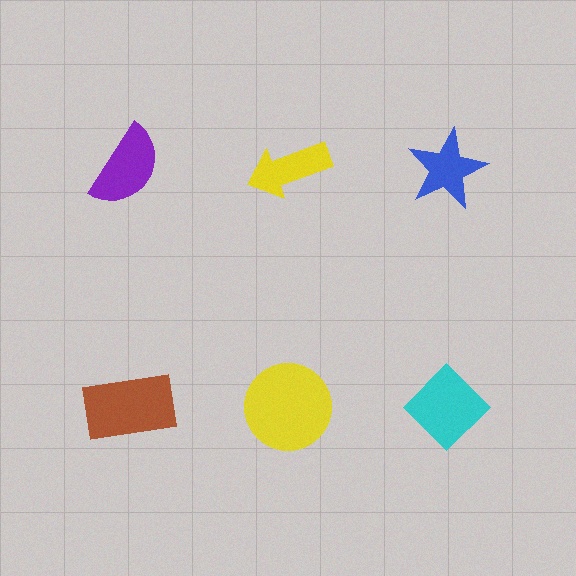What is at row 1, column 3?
A blue star.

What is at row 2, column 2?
A yellow circle.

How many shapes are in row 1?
3 shapes.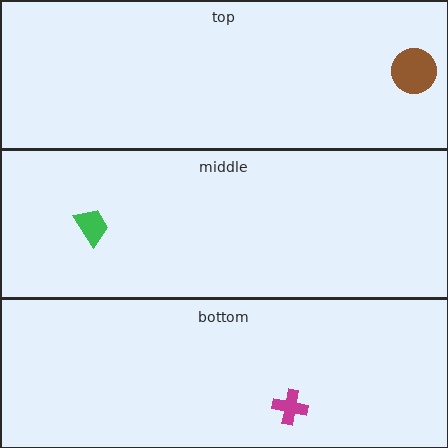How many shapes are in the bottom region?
1.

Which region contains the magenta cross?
The bottom region.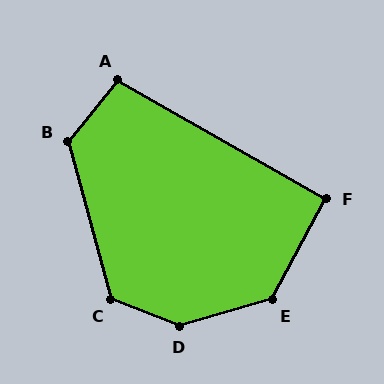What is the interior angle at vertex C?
Approximately 127 degrees (obtuse).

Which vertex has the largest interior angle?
D, at approximately 143 degrees.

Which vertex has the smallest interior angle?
F, at approximately 92 degrees.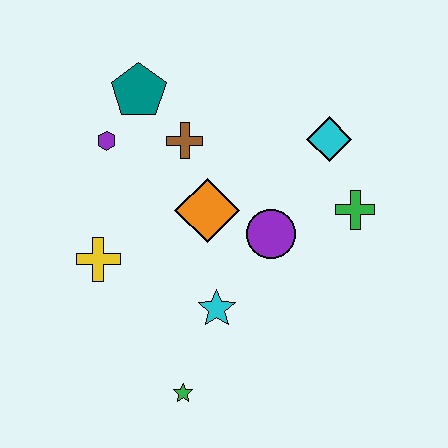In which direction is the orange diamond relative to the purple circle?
The orange diamond is to the left of the purple circle.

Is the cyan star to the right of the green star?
Yes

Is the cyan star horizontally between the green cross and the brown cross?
Yes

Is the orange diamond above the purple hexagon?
No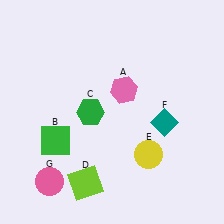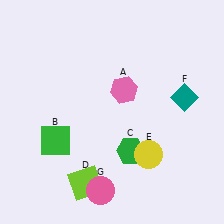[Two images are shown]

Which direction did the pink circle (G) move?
The pink circle (G) moved right.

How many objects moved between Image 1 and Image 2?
3 objects moved between the two images.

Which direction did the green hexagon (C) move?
The green hexagon (C) moved right.